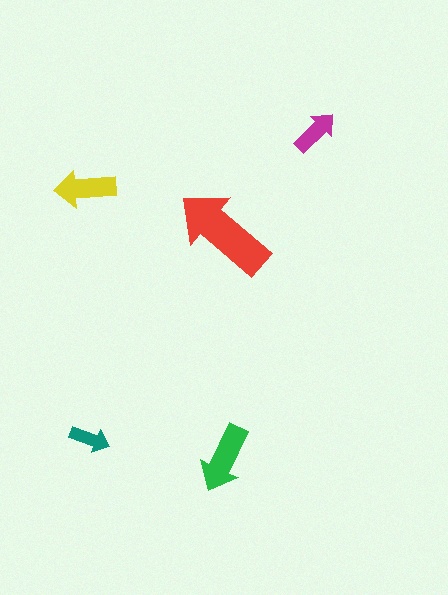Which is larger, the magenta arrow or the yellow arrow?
The yellow one.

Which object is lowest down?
The green arrow is bottommost.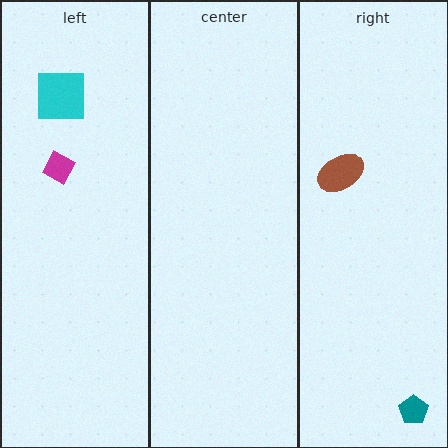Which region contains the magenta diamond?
The left region.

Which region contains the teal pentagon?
The right region.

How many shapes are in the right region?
2.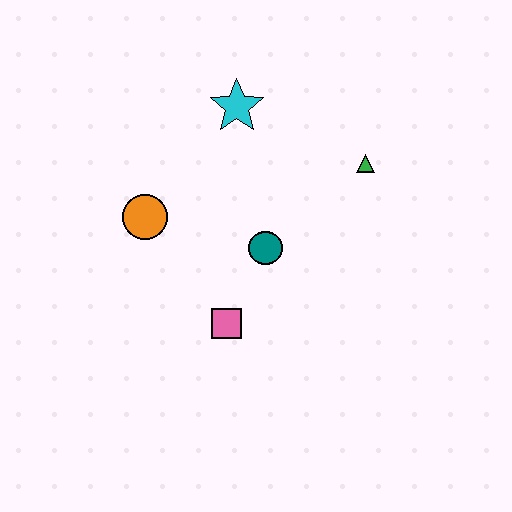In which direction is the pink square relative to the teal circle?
The pink square is below the teal circle.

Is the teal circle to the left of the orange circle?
No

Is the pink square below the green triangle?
Yes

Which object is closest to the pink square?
The teal circle is closest to the pink square.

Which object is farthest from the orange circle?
The green triangle is farthest from the orange circle.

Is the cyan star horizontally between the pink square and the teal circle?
Yes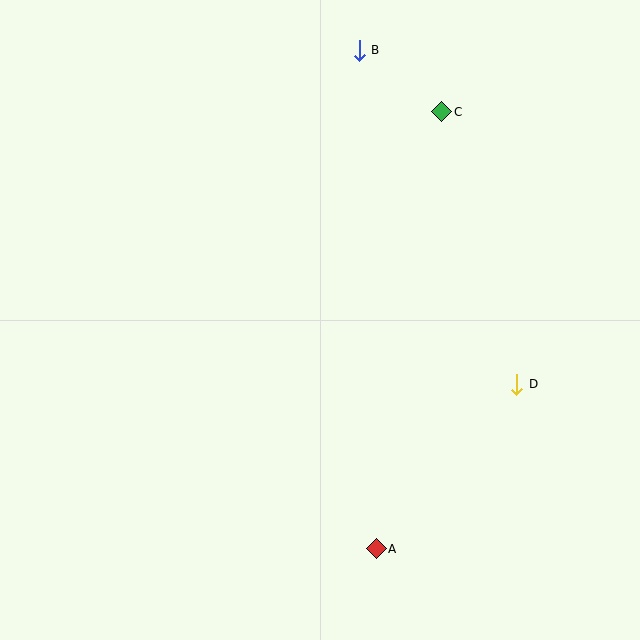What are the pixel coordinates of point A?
Point A is at (376, 549).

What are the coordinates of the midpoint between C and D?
The midpoint between C and D is at (479, 248).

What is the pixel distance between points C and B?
The distance between C and B is 103 pixels.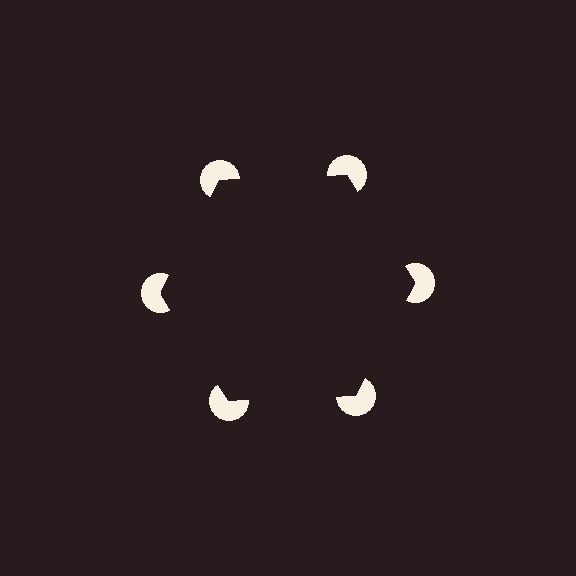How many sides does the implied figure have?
6 sides.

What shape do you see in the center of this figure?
An illusory hexagon — its edges are inferred from the aligned wedge cuts in the pac-man discs, not physically drawn.